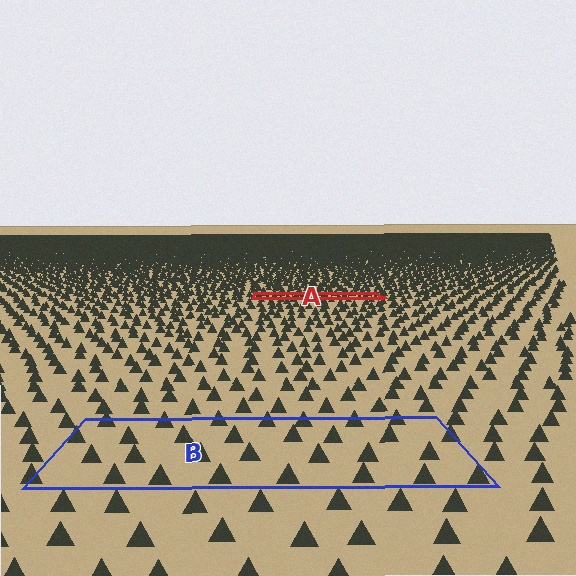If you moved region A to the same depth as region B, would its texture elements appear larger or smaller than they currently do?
They would appear larger. At a closer depth, the same texture elements are projected at a bigger on-screen size.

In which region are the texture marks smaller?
The texture marks are smaller in region A, because it is farther away.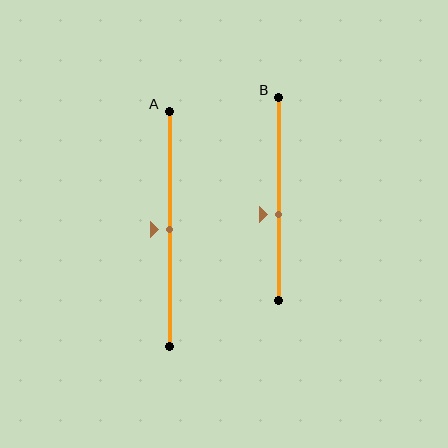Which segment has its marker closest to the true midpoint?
Segment A has its marker closest to the true midpoint.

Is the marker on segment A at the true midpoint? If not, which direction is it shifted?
Yes, the marker on segment A is at the true midpoint.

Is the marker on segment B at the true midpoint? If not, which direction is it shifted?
No, the marker on segment B is shifted downward by about 8% of the segment length.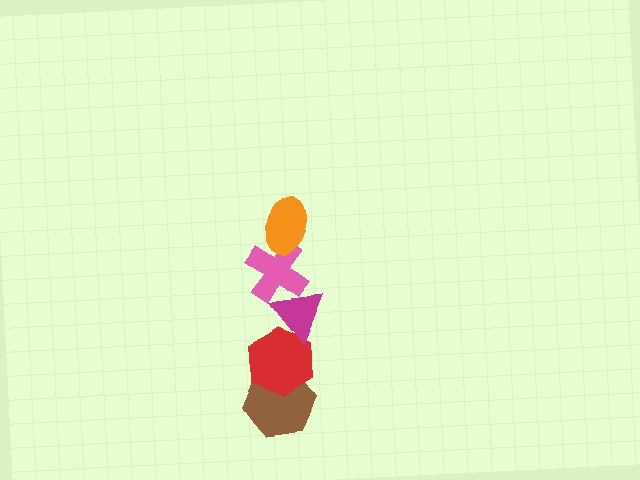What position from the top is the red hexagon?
The red hexagon is 4th from the top.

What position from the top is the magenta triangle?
The magenta triangle is 3rd from the top.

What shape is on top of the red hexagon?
The magenta triangle is on top of the red hexagon.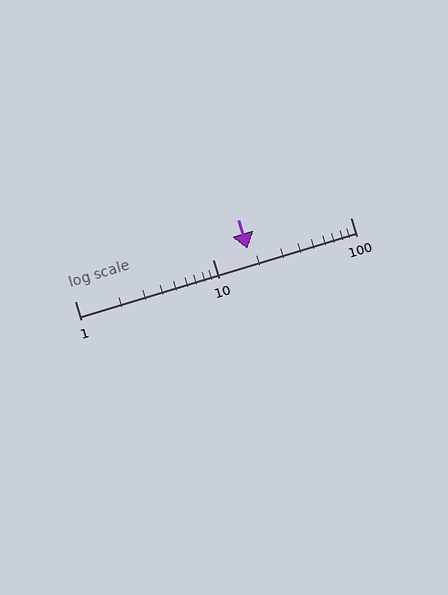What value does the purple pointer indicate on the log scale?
The pointer indicates approximately 18.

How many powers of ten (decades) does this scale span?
The scale spans 2 decades, from 1 to 100.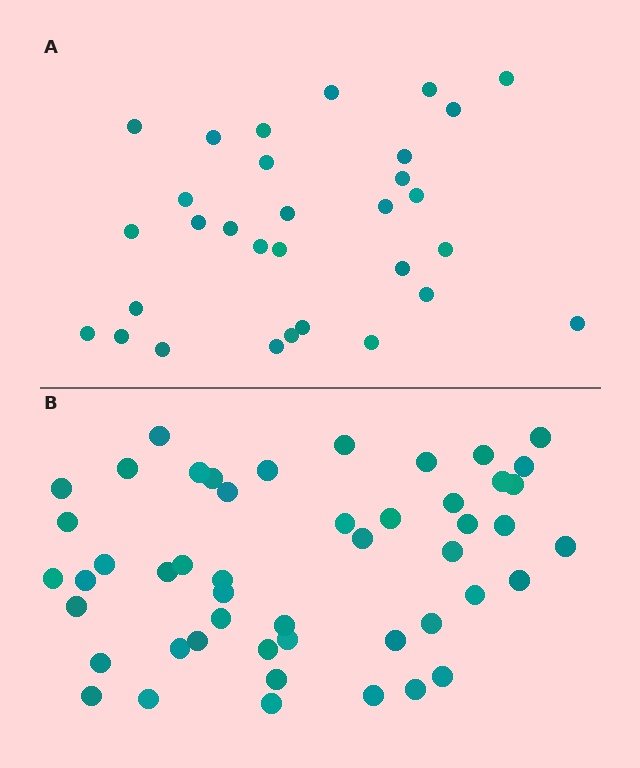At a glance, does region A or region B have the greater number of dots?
Region B (the bottom region) has more dots.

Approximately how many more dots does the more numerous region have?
Region B has approximately 20 more dots than region A.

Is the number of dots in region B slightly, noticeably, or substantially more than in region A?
Region B has substantially more. The ratio is roughly 1.6 to 1.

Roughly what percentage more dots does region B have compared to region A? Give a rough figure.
About 60% more.